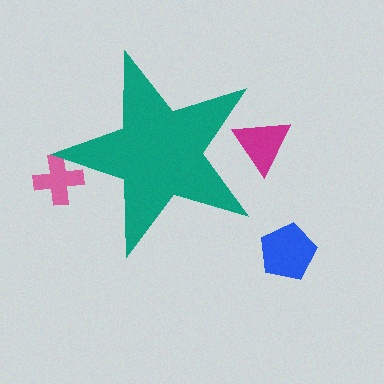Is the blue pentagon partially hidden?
No, the blue pentagon is fully visible.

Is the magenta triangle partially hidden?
Yes, the magenta triangle is partially hidden behind the teal star.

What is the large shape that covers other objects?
A teal star.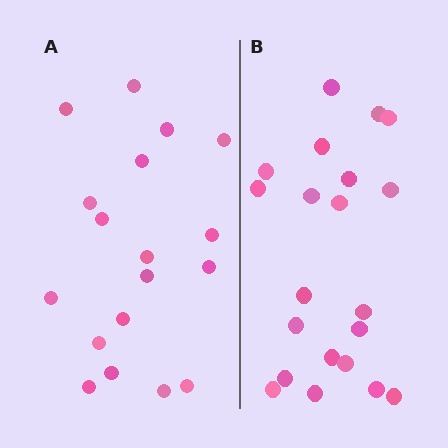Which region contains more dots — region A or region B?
Region B (the right region) has more dots.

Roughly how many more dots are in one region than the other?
Region B has just a few more — roughly 2 or 3 more dots than region A.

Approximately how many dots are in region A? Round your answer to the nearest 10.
About 20 dots. (The exact count is 18, which rounds to 20.)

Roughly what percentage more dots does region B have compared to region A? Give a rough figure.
About 15% more.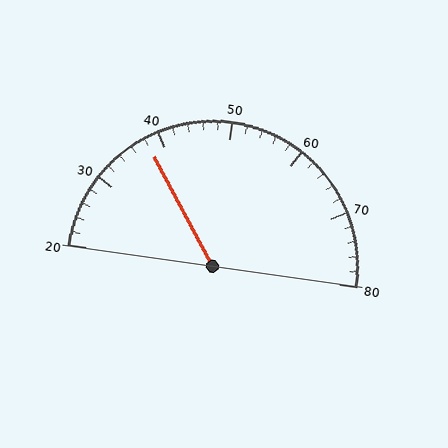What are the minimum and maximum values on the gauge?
The gauge ranges from 20 to 80.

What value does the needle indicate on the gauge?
The needle indicates approximately 38.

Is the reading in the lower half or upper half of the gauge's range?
The reading is in the lower half of the range (20 to 80).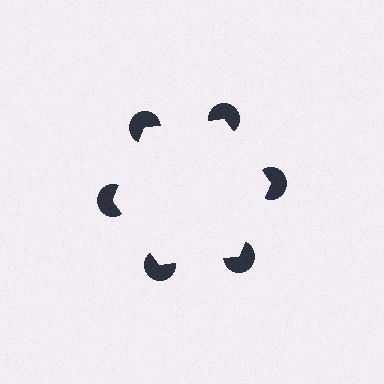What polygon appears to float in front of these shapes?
An illusory hexagon — its edges are inferred from the aligned wedge cuts in the pac-man discs, not physically drawn.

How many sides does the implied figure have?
6 sides.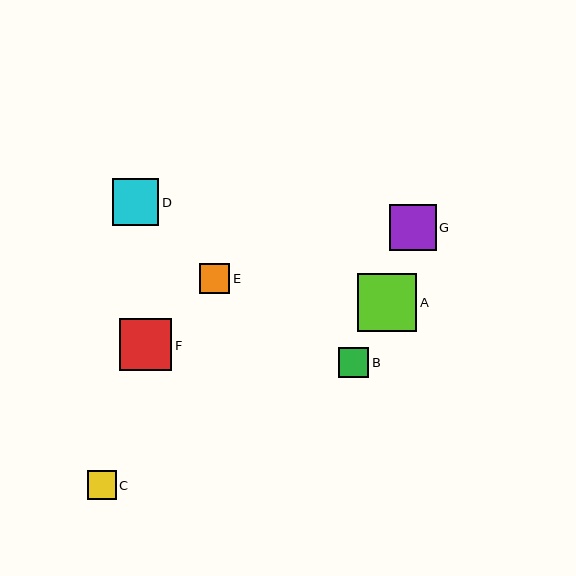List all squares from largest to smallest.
From largest to smallest: A, F, D, G, B, E, C.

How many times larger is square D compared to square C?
Square D is approximately 1.6 times the size of square C.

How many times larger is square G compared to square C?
Square G is approximately 1.6 times the size of square C.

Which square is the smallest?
Square C is the smallest with a size of approximately 28 pixels.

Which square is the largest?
Square A is the largest with a size of approximately 59 pixels.